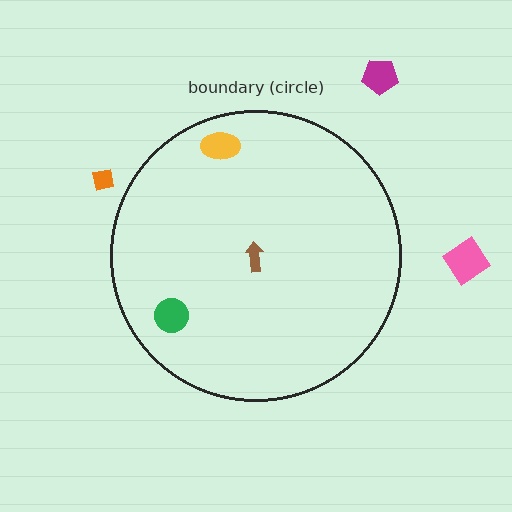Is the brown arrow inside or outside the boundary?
Inside.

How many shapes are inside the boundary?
3 inside, 3 outside.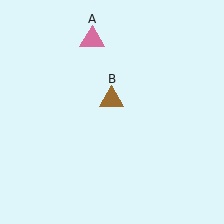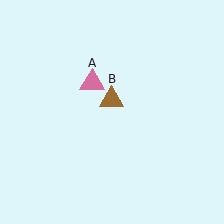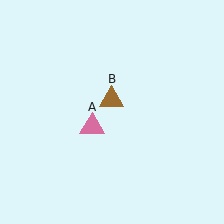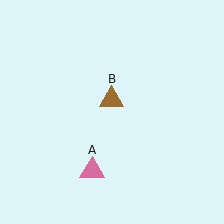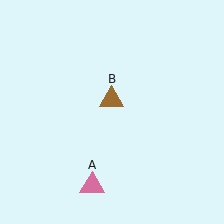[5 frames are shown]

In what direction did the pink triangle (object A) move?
The pink triangle (object A) moved down.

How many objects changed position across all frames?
1 object changed position: pink triangle (object A).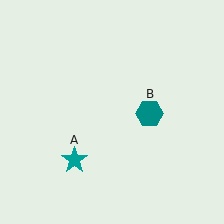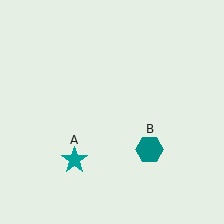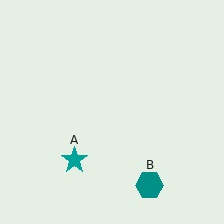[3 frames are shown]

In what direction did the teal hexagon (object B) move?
The teal hexagon (object B) moved down.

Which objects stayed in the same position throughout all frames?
Teal star (object A) remained stationary.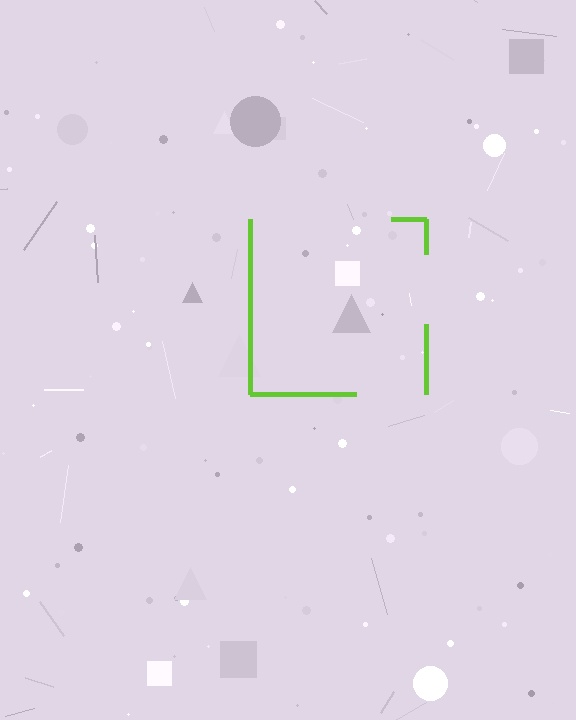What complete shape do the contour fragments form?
The contour fragments form a square.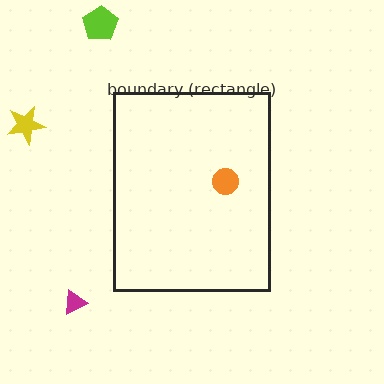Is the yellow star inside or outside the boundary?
Outside.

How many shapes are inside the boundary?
1 inside, 3 outside.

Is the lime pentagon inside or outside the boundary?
Outside.